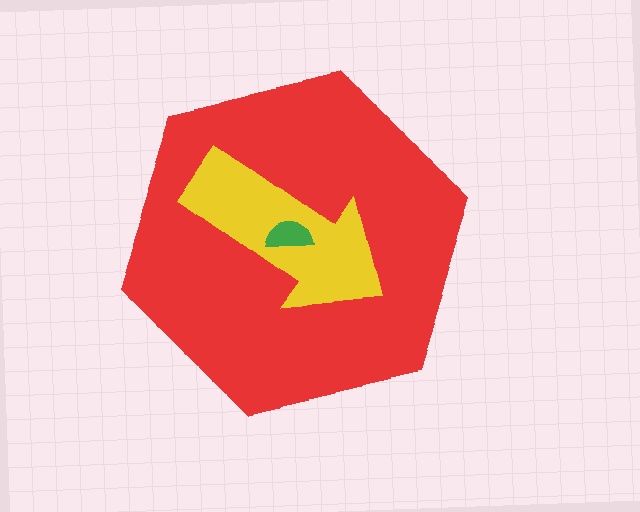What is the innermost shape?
The green semicircle.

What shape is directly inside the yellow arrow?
The green semicircle.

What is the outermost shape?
The red hexagon.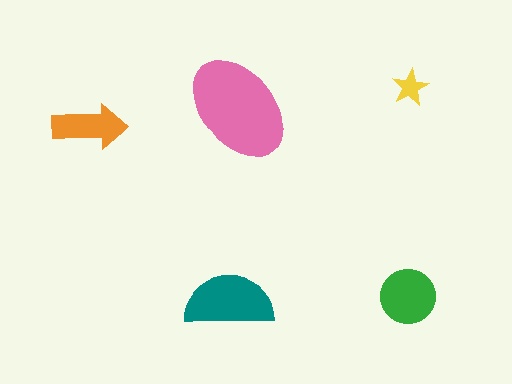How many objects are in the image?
There are 5 objects in the image.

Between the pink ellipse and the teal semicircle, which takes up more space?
The pink ellipse.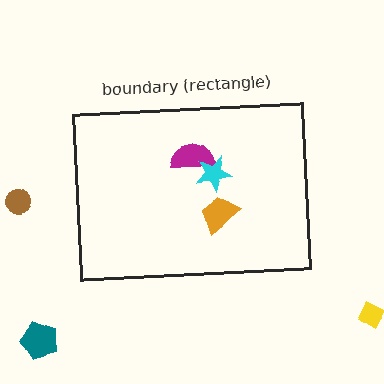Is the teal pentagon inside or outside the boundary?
Outside.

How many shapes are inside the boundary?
3 inside, 3 outside.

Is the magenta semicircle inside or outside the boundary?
Inside.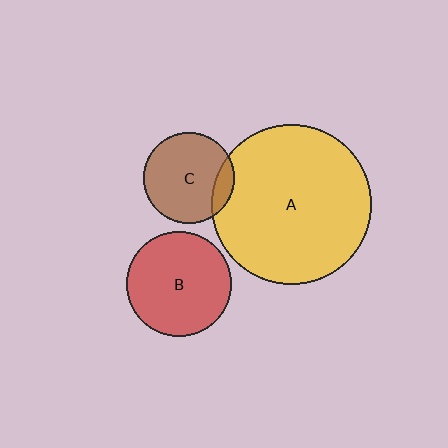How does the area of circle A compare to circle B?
Approximately 2.3 times.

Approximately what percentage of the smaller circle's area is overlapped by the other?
Approximately 15%.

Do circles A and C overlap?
Yes.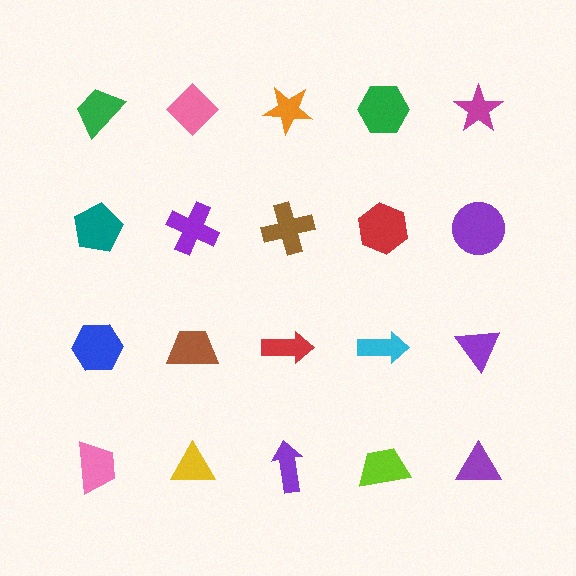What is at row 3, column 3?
A red arrow.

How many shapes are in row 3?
5 shapes.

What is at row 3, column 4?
A cyan arrow.